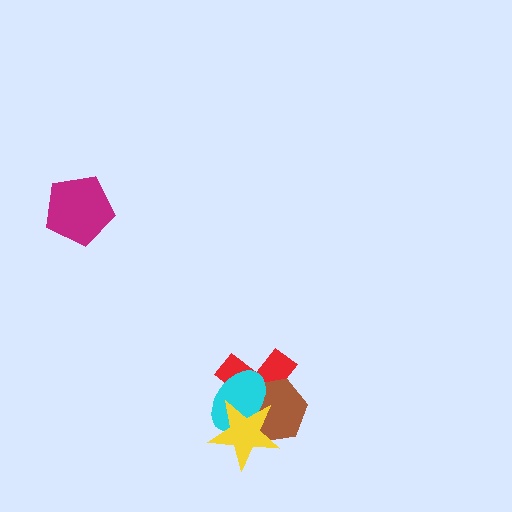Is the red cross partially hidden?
Yes, it is partially covered by another shape.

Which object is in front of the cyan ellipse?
The yellow star is in front of the cyan ellipse.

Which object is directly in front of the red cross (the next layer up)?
The brown hexagon is directly in front of the red cross.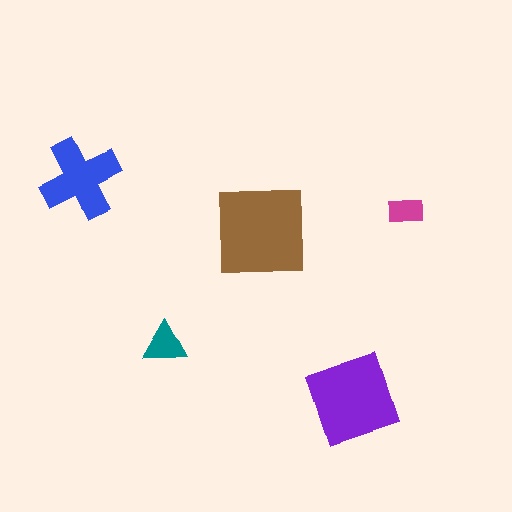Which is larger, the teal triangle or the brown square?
The brown square.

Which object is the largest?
The brown square.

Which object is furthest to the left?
The blue cross is leftmost.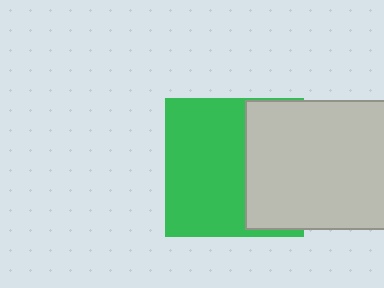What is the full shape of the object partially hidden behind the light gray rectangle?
The partially hidden object is a green square.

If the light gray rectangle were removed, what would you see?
You would see the complete green square.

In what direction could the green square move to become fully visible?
The green square could move left. That would shift it out from behind the light gray rectangle entirely.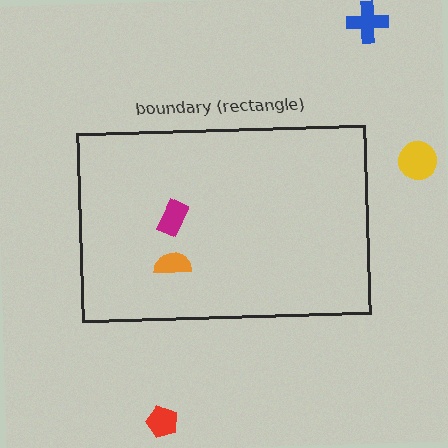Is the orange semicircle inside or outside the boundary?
Inside.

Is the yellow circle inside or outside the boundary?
Outside.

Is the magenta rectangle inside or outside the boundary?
Inside.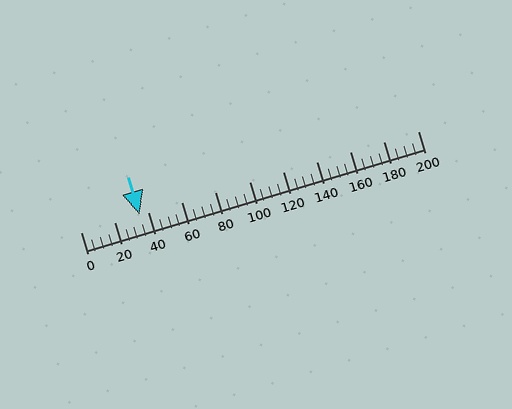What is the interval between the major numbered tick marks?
The major tick marks are spaced 20 units apart.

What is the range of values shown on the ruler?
The ruler shows values from 0 to 200.